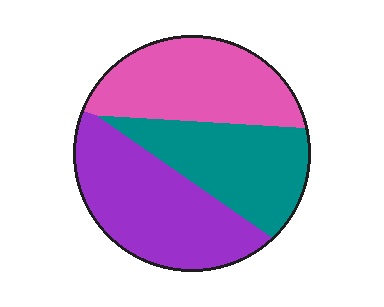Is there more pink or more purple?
Purple.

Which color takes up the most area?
Purple, at roughly 35%.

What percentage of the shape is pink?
Pink takes up between a sixth and a third of the shape.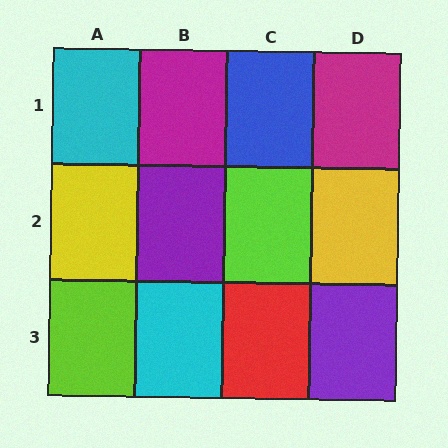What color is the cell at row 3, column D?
Purple.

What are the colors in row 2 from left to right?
Yellow, purple, lime, yellow.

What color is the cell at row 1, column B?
Magenta.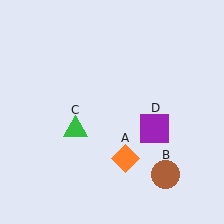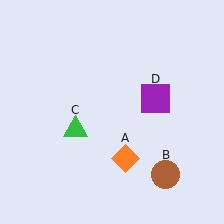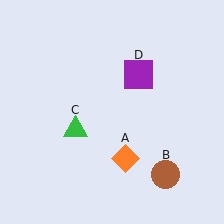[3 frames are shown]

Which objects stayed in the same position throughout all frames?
Orange diamond (object A) and brown circle (object B) and green triangle (object C) remained stationary.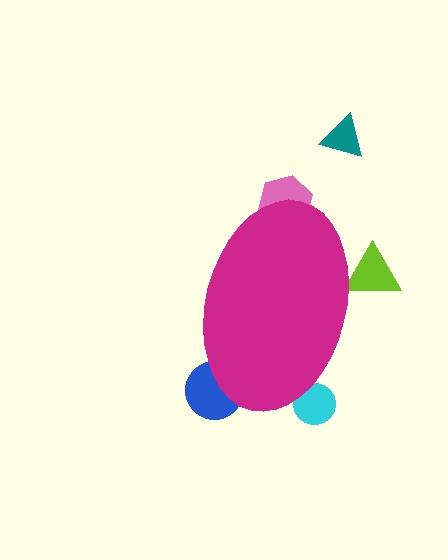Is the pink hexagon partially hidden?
Yes, the pink hexagon is partially hidden behind the magenta ellipse.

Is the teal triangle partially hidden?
No, the teal triangle is fully visible.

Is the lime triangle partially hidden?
Yes, the lime triangle is partially hidden behind the magenta ellipse.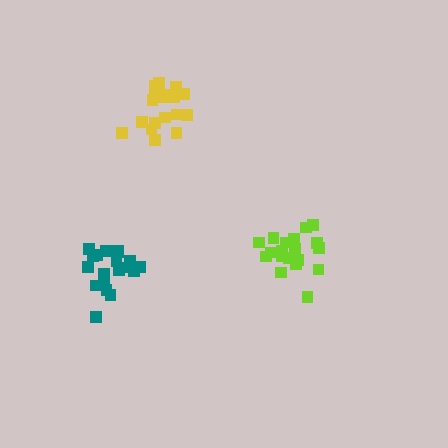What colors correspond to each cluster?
The clusters are colored: lime, teal, yellow.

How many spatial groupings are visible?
There are 3 spatial groupings.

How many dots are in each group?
Group 1: 20 dots, Group 2: 19 dots, Group 3: 18 dots (57 total).